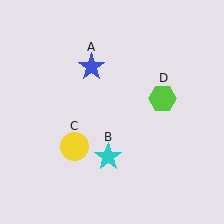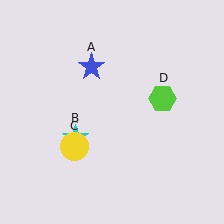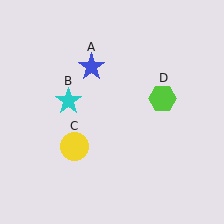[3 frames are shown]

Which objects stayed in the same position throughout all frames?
Blue star (object A) and yellow circle (object C) and lime hexagon (object D) remained stationary.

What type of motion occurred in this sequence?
The cyan star (object B) rotated clockwise around the center of the scene.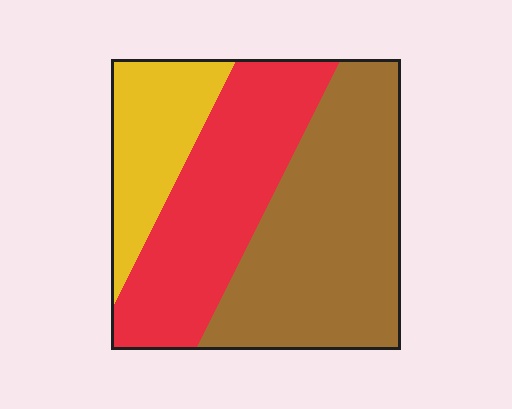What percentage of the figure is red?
Red takes up about one third (1/3) of the figure.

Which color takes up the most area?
Brown, at roughly 45%.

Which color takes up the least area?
Yellow, at roughly 20%.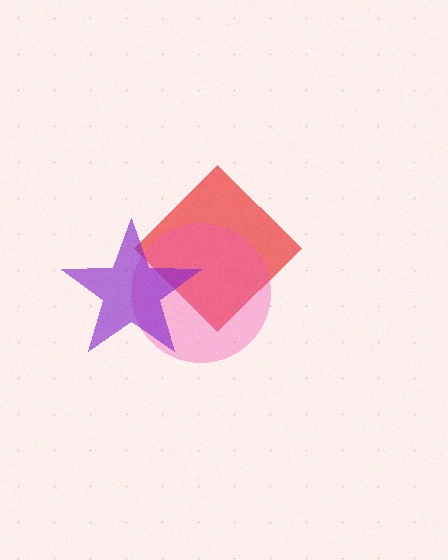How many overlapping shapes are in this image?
There are 3 overlapping shapes in the image.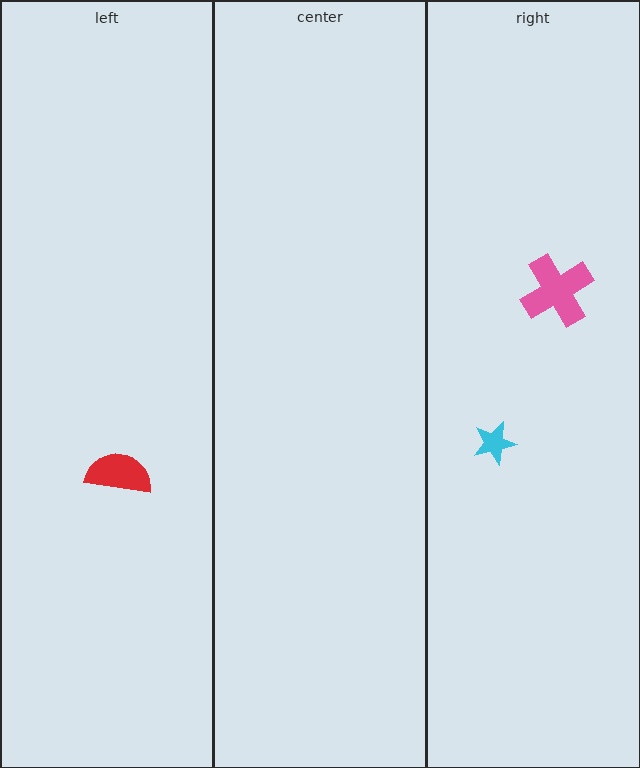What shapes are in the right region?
The cyan star, the pink cross.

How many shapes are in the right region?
2.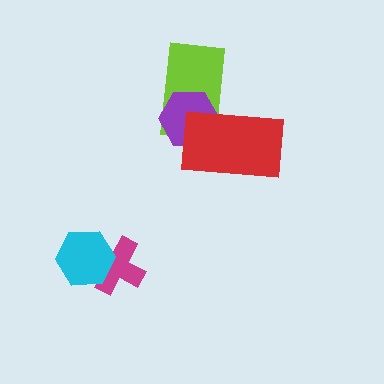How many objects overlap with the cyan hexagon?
1 object overlaps with the cyan hexagon.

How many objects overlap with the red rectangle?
2 objects overlap with the red rectangle.